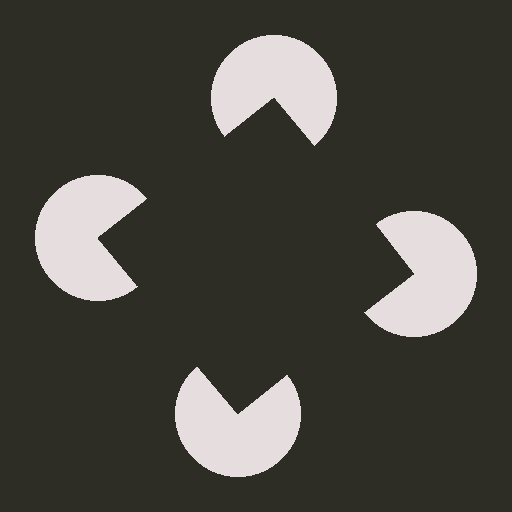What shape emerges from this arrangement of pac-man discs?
An illusory square — its edges are inferred from the aligned wedge cuts in the pac-man discs, not physically drawn.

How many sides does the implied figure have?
4 sides.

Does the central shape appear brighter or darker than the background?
It typically appears slightly darker than the background, even though no actual brightness change is drawn.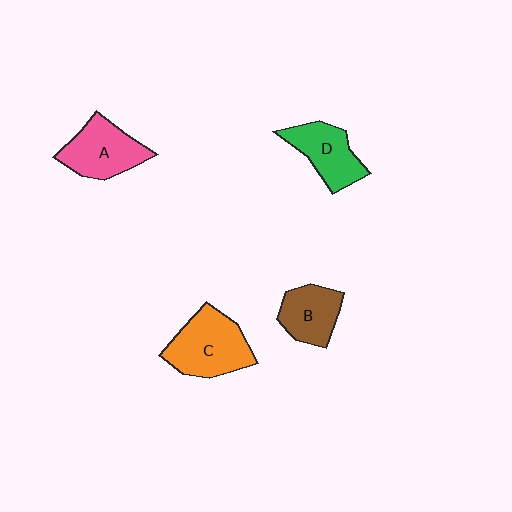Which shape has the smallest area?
Shape B (brown).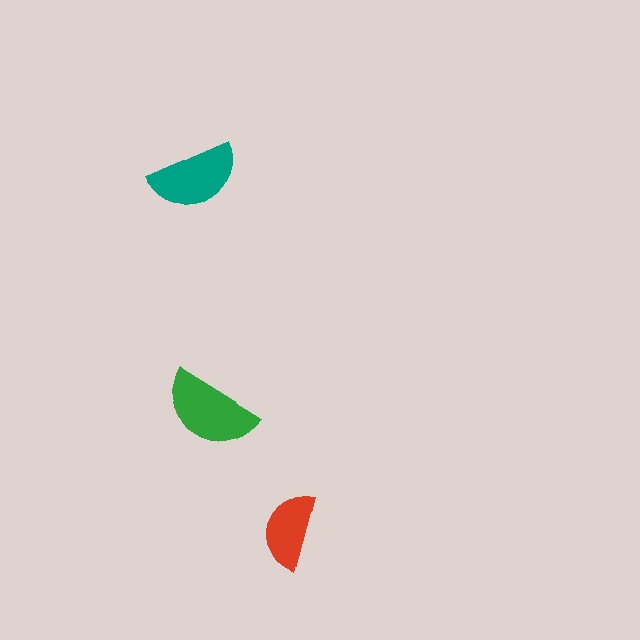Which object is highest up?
The teal semicircle is topmost.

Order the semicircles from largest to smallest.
the green one, the teal one, the red one.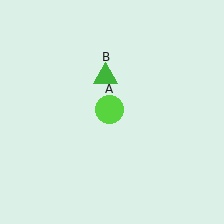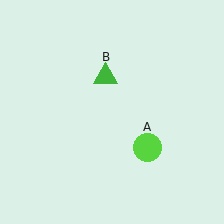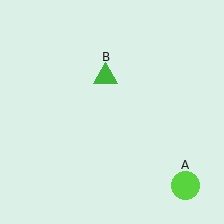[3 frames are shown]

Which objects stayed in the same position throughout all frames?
Green triangle (object B) remained stationary.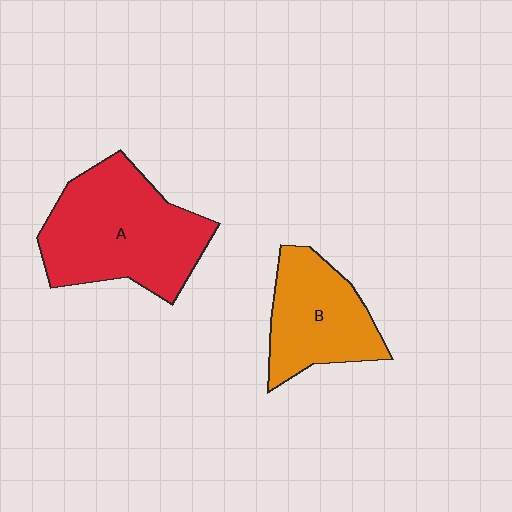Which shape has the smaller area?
Shape B (orange).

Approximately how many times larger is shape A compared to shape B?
Approximately 1.5 times.